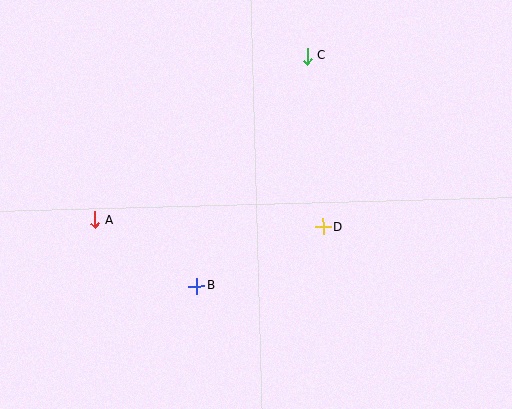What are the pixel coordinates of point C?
Point C is at (307, 56).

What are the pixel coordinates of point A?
Point A is at (95, 220).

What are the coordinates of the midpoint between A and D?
The midpoint between A and D is at (209, 223).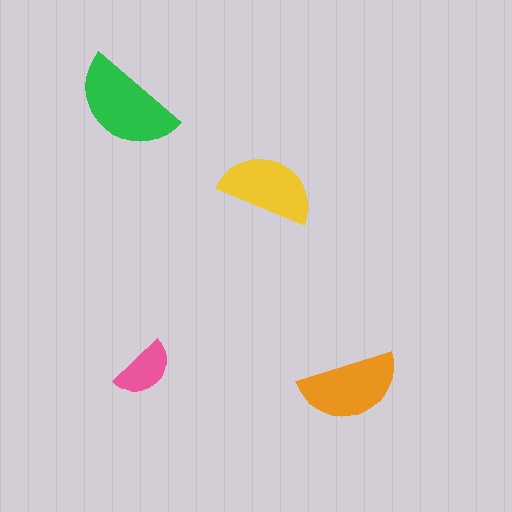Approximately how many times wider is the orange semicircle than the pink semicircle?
About 1.5 times wider.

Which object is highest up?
The green semicircle is topmost.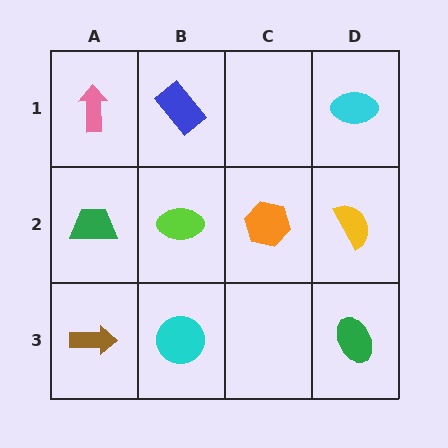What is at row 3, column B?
A cyan circle.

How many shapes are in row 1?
3 shapes.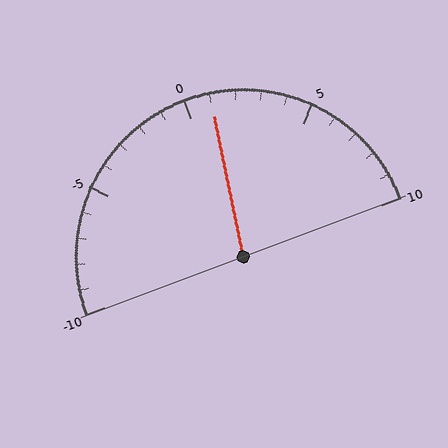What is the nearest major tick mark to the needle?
The nearest major tick mark is 0.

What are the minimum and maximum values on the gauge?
The gauge ranges from -10 to 10.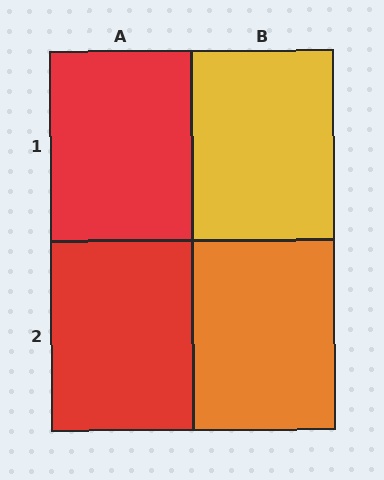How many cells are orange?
1 cell is orange.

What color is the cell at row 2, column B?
Orange.